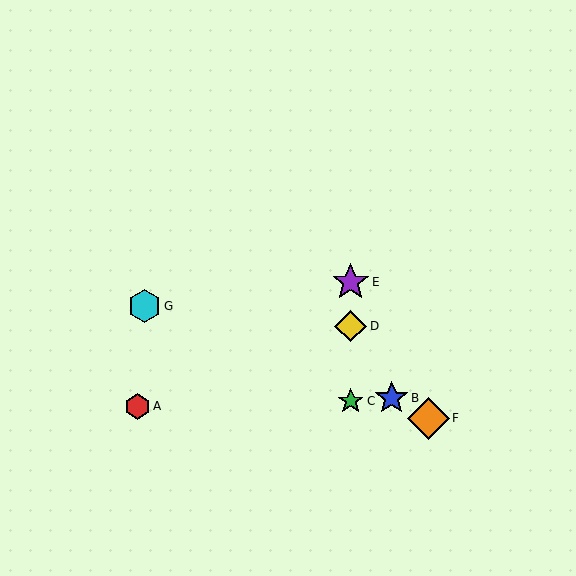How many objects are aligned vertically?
3 objects (C, D, E) are aligned vertically.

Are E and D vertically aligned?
Yes, both are at x≈351.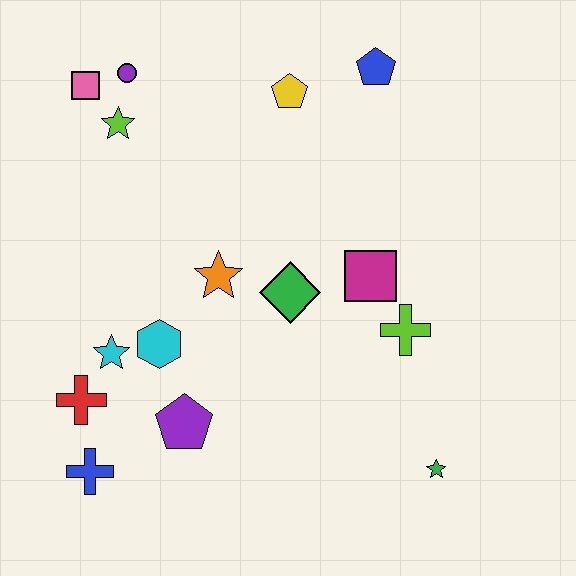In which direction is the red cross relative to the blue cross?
The red cross is above the blue cross.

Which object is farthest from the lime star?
The green star is farthest from the lime star.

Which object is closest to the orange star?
The green diamond is closest to the orange star.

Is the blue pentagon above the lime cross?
Yes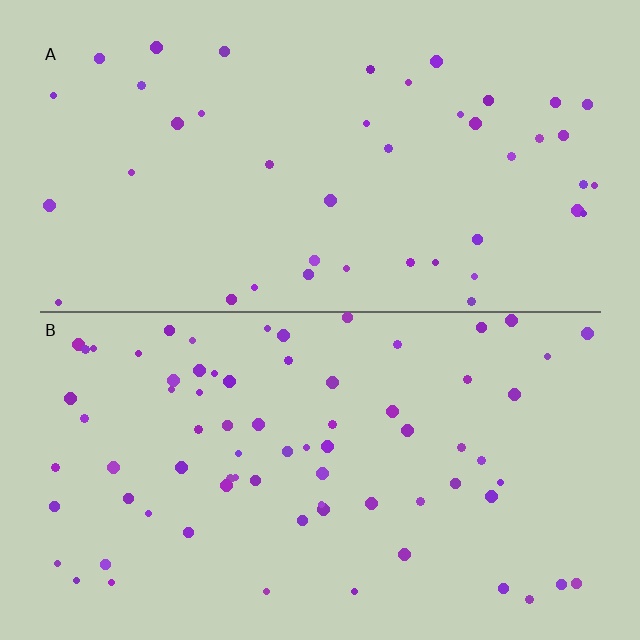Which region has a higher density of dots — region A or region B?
B (the bottom).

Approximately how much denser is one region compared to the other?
Approximately 1.7× — region B over region A.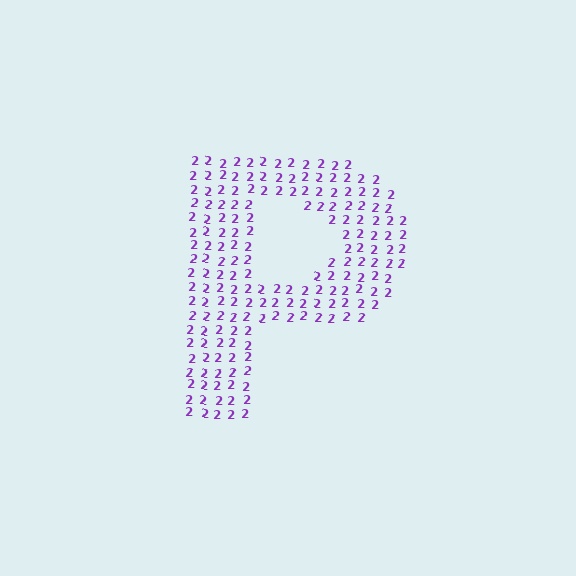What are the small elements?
The small elements are digit 2's.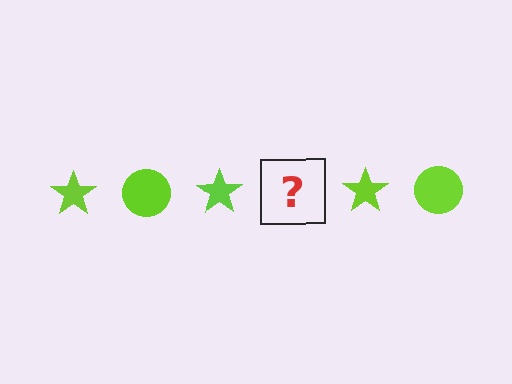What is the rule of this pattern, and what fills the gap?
The rule is that the pattern cycles through star, circle shapes in lime. The gap should be filled with a lime circle.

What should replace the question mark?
The question mark should be replaced with a lime circle.